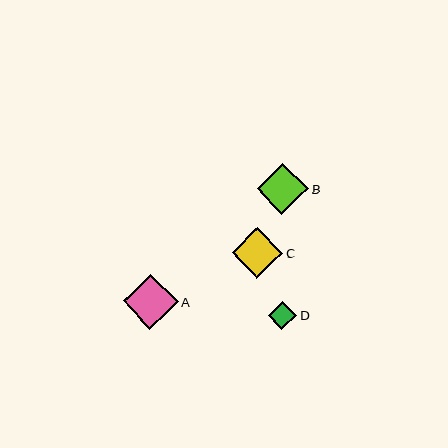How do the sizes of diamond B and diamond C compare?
Diamond B and diamond C are approximately the same size.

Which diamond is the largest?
Diamond A is the largest with a size of approximately 55 pixels.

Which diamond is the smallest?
Diamond D is the smallest with a size of approximately 28 pixels.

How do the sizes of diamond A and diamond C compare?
Diamond A and diamond C are approximately the same size.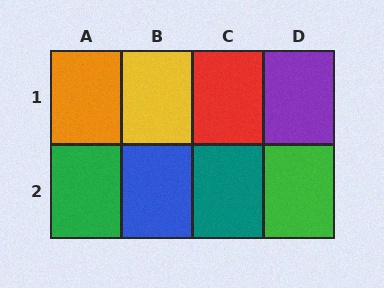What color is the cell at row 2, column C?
Teal.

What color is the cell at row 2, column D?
Green.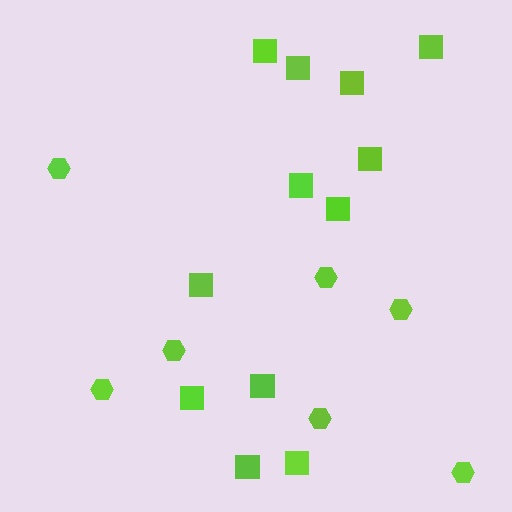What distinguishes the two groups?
There are 2 groups: one group of squares (12) and one group of hexagons (7).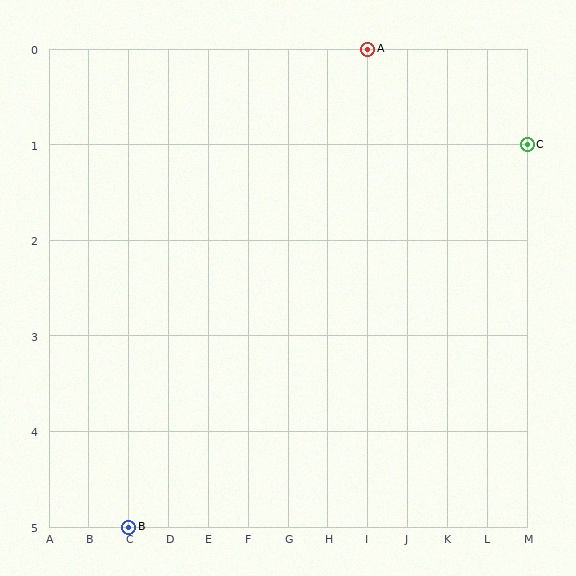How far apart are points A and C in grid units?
Points A and C are 4 columns and 1 row apart (about 4.1 grid units diagonally).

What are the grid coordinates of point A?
Point A is at grid coordinates (I, 0).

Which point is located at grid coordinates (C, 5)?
Point B is at (C, 5).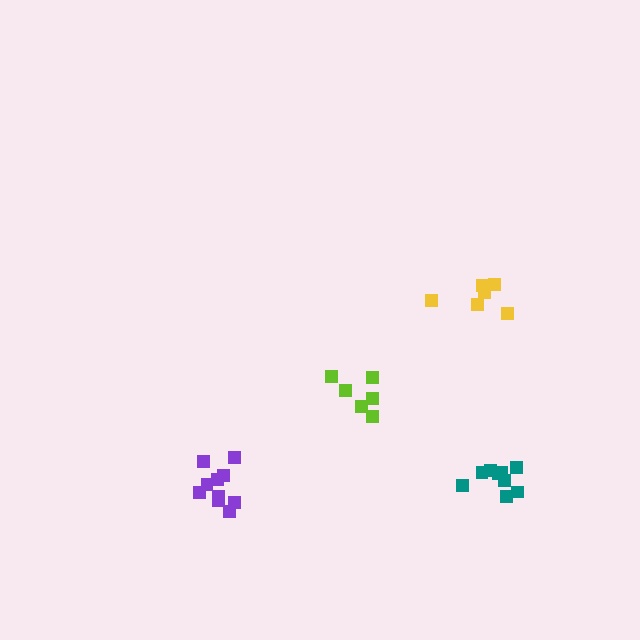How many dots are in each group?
Group 1: 10 dots, Group 2: 9 dots, Group 3: 6 dots, Group 4: 6 dots (31 total).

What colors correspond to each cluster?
The clusters are colored: purple, teal, yellow, lime.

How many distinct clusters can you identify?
There are 4 distinct clusters.